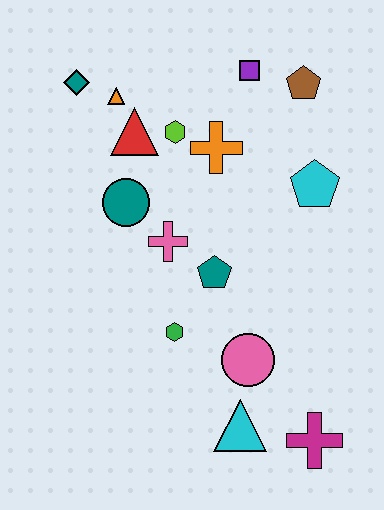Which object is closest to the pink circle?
The cyan triangle is closest to the pink circle.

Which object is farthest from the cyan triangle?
The teal diamond is farthest from the cyan triangle.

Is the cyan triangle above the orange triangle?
No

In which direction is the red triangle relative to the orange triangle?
The red triangle is below the orange triangle.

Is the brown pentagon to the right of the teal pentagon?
Yes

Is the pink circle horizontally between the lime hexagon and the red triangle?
No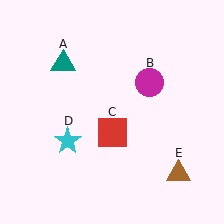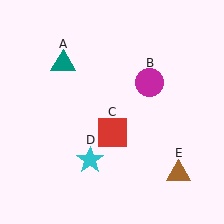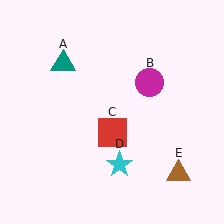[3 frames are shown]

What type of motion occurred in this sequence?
The cyan star (object D) rotated counterclockwise around the center of the scene.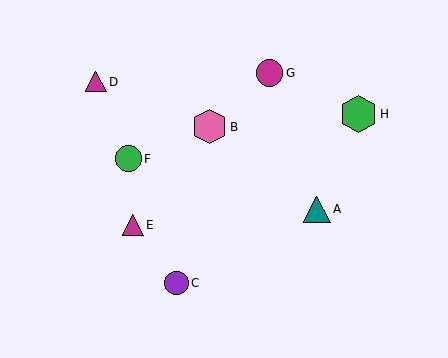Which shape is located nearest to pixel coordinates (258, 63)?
The magenta circle (labeled G) at (269, 73) is nearest to that location.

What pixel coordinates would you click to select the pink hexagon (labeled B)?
Click at (209, 127) to select the pink hexagon B.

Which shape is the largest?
The green hexagon (labeled H) is the largest.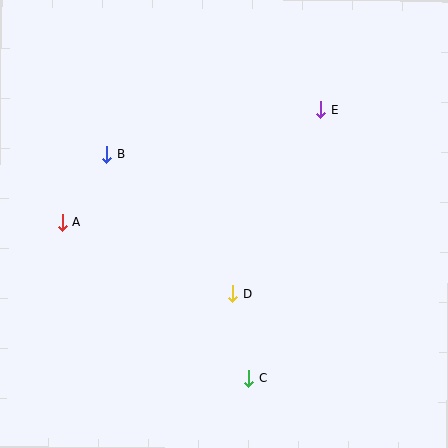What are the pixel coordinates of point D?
Point D is at (233, 294).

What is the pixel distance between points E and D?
The distance between E and D is 204 pixels.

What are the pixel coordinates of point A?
Point A is at (62, 222).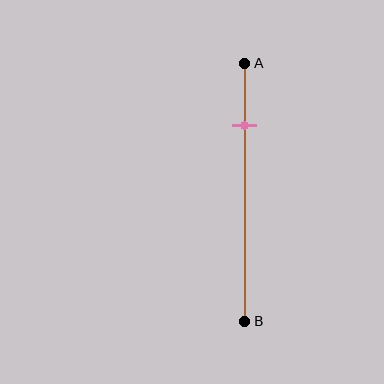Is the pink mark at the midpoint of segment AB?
No, the mark is at about 25% from A, not at the 50% midpoint.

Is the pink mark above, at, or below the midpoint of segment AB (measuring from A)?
The pink mark is above the midpoint of segment AB.